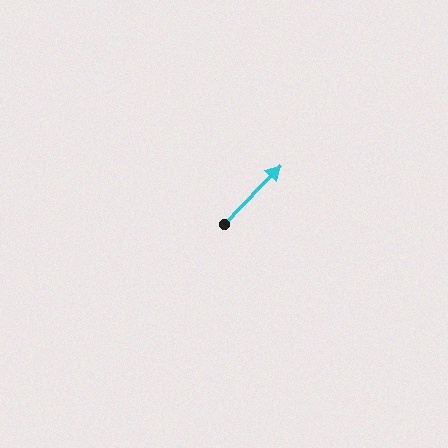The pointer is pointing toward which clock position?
Roughly 1 o'clock.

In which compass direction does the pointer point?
Northeast.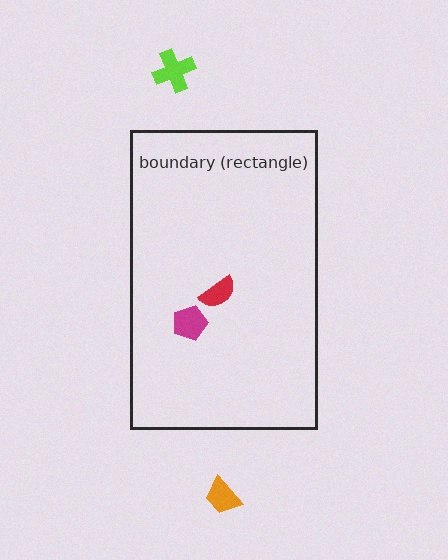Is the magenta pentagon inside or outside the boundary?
Inside.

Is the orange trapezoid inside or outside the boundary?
Outside.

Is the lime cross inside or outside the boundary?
Outside.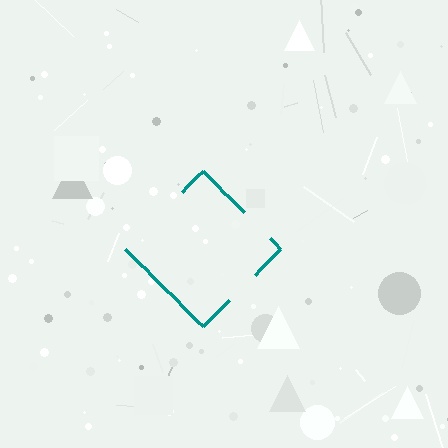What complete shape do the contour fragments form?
The contour fragments form a diamond.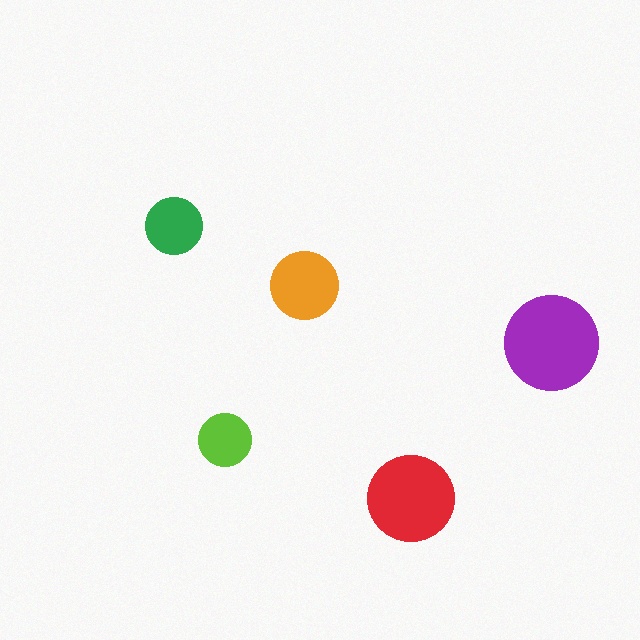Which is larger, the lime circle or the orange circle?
The orange one.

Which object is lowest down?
The red circle is bottommost.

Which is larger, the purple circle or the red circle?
The purple one.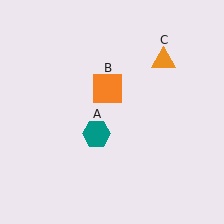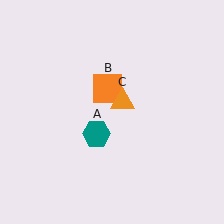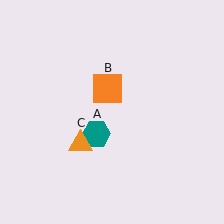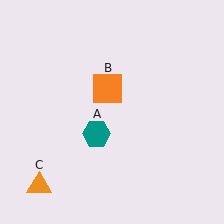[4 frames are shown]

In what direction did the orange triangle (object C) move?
The orange triangle (object C) moved down and to the left.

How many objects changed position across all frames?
1 object changed position: orange triangle (object C).